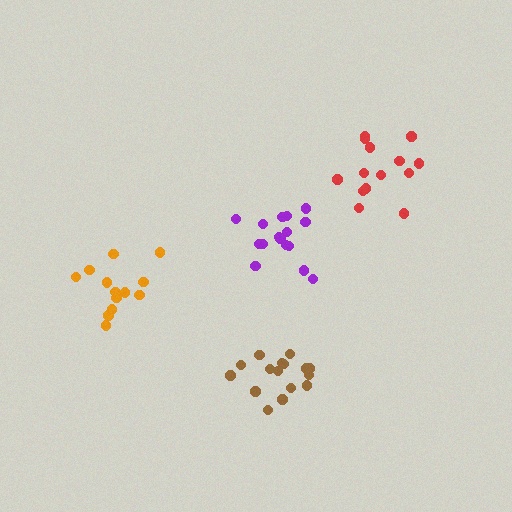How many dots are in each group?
Group 1: 16 dots, Group 2: 14 dots, Group 3: 16 dots, Group 4: 14 dots (60 total).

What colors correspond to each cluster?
The clusters are colored: purple, orange, brown, red.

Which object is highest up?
The red cluster is topmost.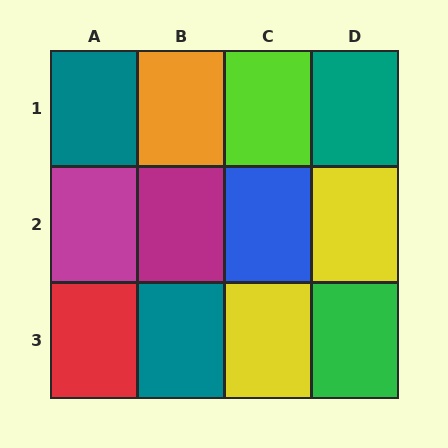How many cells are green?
1 cell is green.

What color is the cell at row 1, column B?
Orange.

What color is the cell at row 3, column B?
Teal.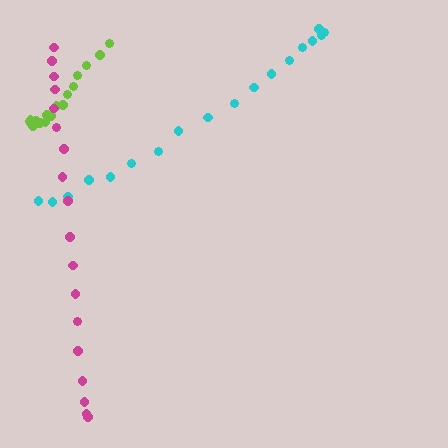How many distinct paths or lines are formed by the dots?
There are 3 distinct paths.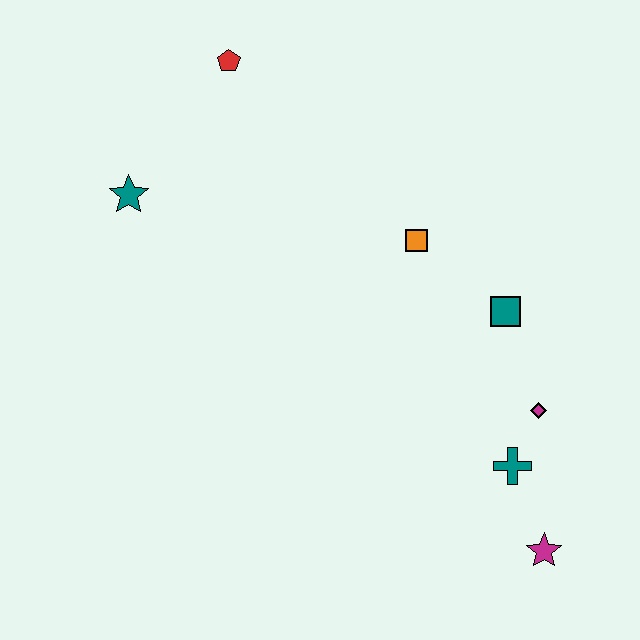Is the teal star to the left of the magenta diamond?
Yes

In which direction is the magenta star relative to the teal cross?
The magenta star is below the teal cross.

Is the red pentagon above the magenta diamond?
Yes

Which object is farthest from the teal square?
The teal star is farthest from the teal square.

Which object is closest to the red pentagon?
The teal star is closest to the red pentagon.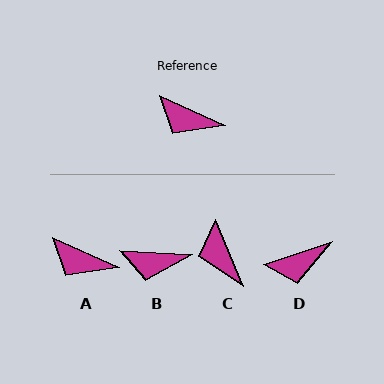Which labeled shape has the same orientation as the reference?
A.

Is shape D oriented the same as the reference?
No, it is off by about 42 degrees.